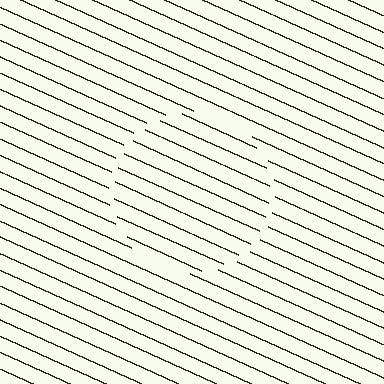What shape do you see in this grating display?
An illusory circle. The interior of the shape contains the same grating, shifted by half a period — the contour is defined by the phase discontinuity where line-ends from the inner and outer gratings abut.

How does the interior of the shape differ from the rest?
The interior of the shape contains the same grating, shifted by half a period — the contour is defined by the phase discontinuity where line-ends from the inner and outer gratings abut.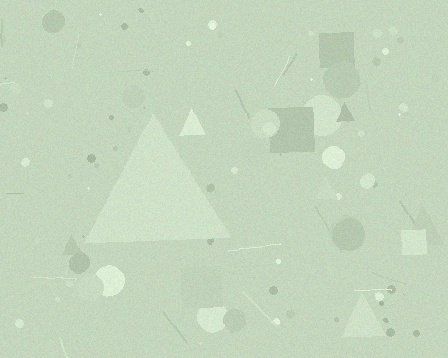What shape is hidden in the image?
A triangle is hidden in the image.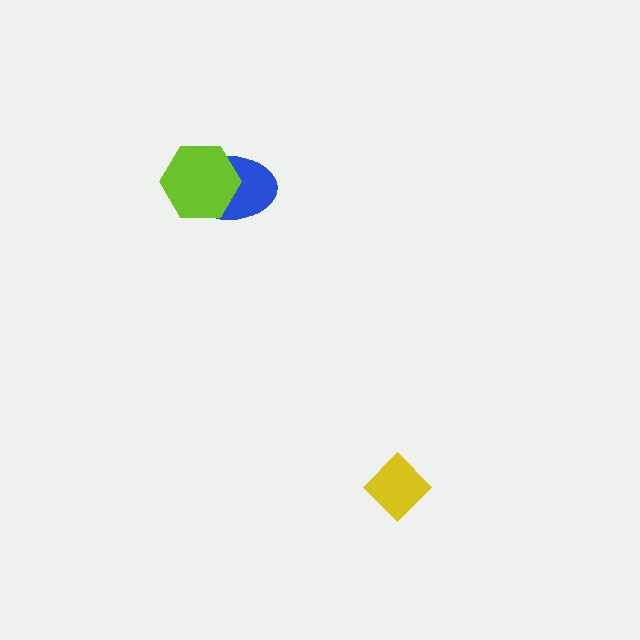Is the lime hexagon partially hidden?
No, no other shape covers it.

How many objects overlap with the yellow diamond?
0 objects overlap with the yellow diamond.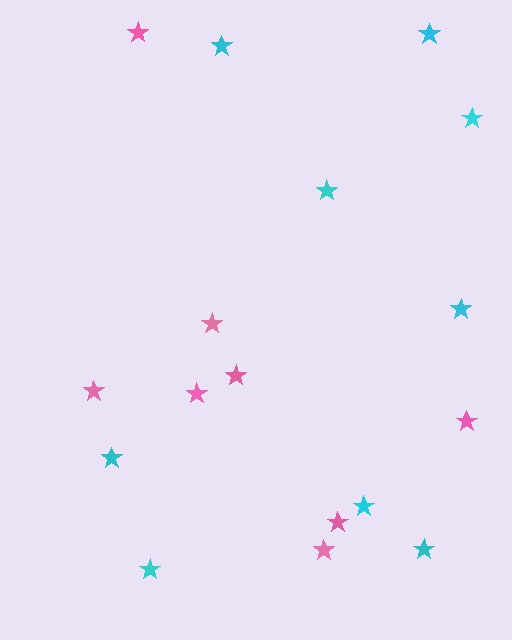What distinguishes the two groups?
There are 2 groups: one group of pink stars (8) and one group of cyan stars (9).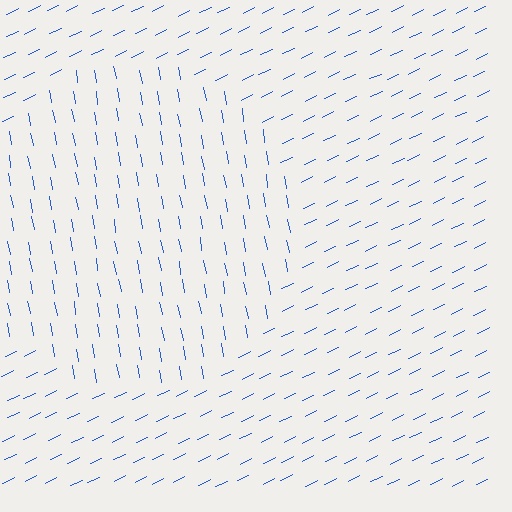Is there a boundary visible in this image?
Yes, there is a texture boundary formed by a change in line orientation.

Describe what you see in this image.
The image is filled with small blue line segments. A circle region in the image has lines oriented differently from the surrounding lines, creating a visible texture boundary.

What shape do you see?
I see a circle.